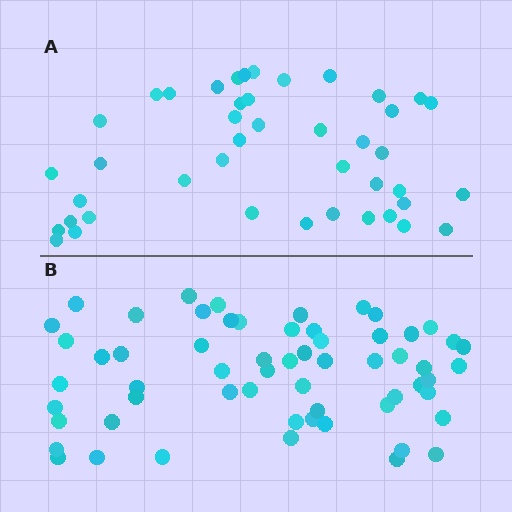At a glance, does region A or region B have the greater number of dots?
Region B (the bottom region) has more dots.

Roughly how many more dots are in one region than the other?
Region B has approximately 15 more dots than region A.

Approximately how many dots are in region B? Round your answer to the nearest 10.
About 60 dots.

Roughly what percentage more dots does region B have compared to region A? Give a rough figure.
About 40% more.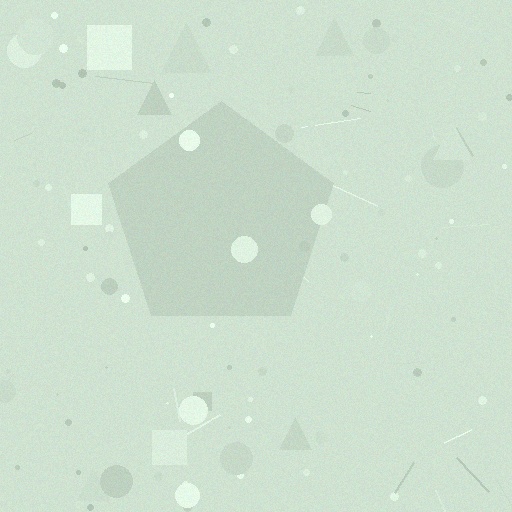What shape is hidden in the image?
A pentagon is hidden in the image.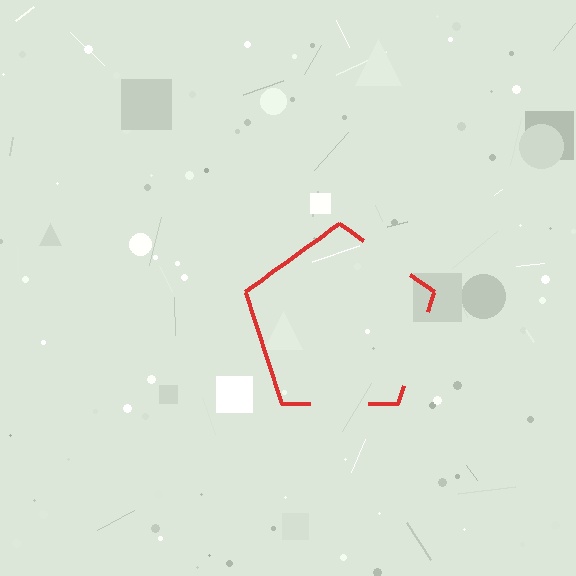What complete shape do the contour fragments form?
The contour fragments form a pentagon.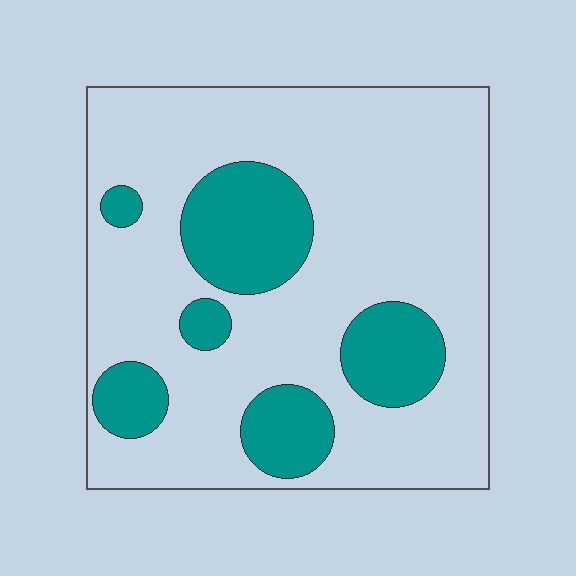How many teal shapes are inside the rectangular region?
6.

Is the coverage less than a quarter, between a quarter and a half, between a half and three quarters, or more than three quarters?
Less than a quarter.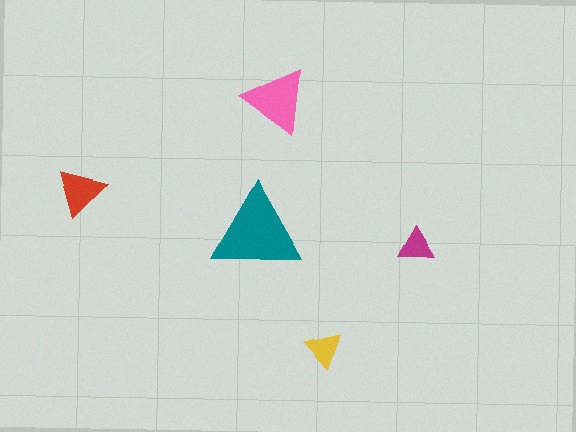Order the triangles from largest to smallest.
the teal one, the pink one, the red one, the yellow one, the magenta one.